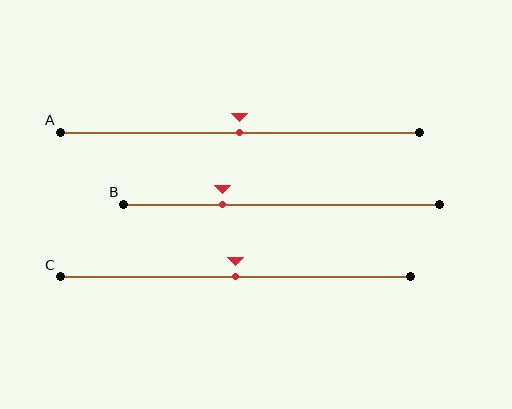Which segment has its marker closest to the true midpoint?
Segment A has its marker closest to the true midpoint.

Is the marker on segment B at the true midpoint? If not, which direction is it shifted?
No, the marker on segment B is shifted to the left by about 19% of the segment length.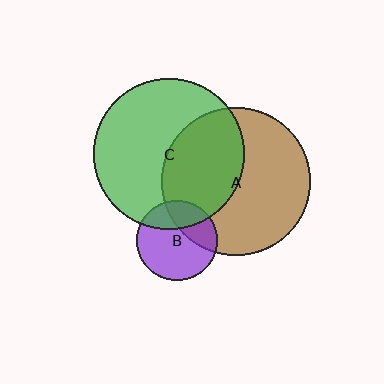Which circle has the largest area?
Circle C (green).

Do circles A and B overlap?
Yes.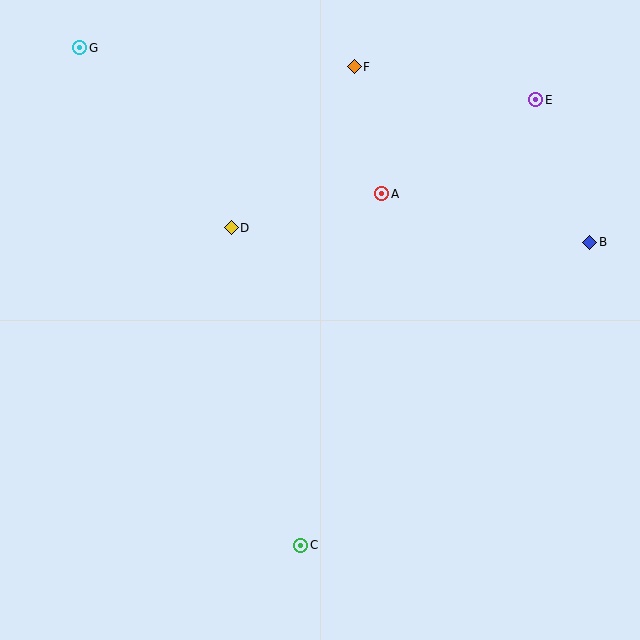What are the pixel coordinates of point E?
Point E is at (536, 100).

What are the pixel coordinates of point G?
Point G is at (80, 48).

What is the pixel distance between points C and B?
The distance between C and B is 419 pixels.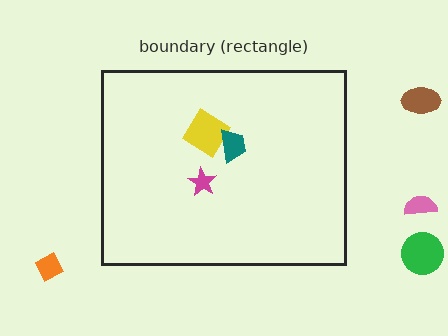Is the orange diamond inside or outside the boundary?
Outside.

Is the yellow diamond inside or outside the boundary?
Inside.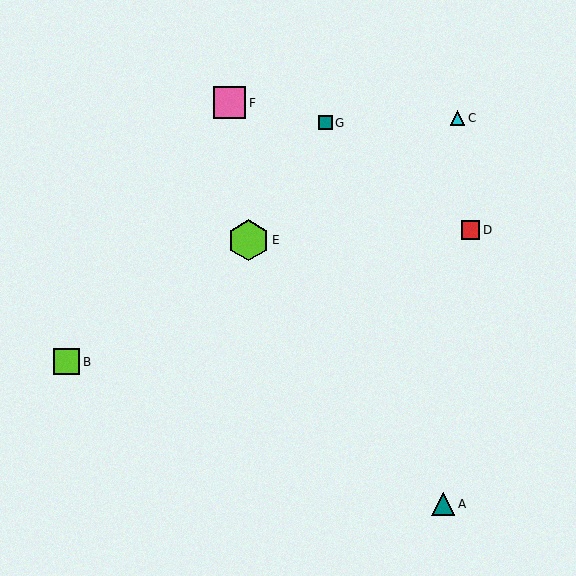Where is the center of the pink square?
The center of the pink square is at (230, 103).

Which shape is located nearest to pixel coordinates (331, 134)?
The teal square (labeled G) at (325, 123) is nearest to that location.